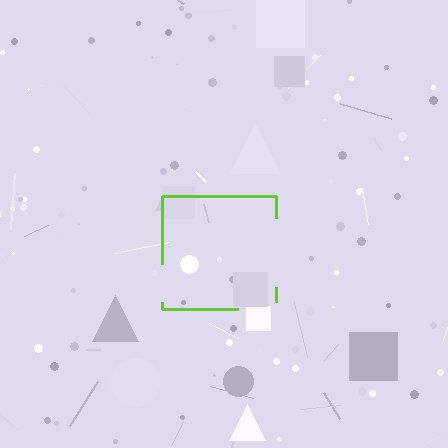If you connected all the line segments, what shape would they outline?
They would outline a square.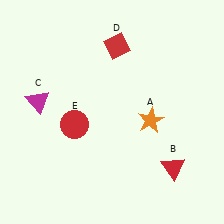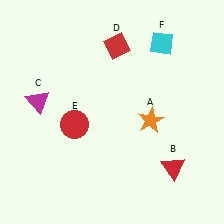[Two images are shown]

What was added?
A cyan diamond (F) was added in Image 2.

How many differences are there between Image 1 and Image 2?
There is 1 difference between the two images.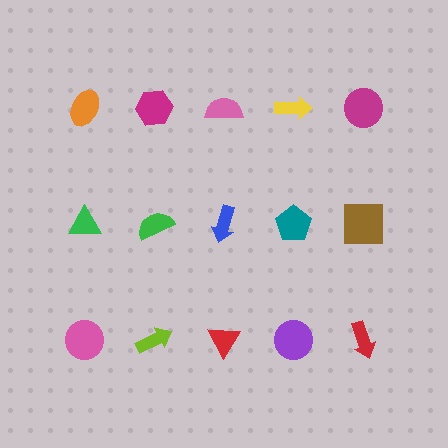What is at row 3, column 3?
A red triangle.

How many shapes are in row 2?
5 shapes.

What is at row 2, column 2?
A green semicircle.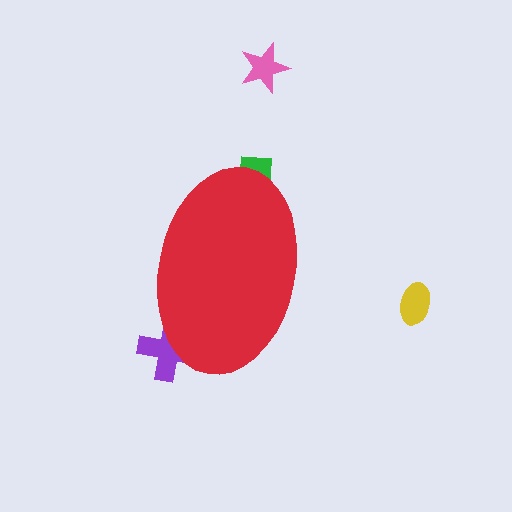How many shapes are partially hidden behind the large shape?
2 shapes are partially hidden.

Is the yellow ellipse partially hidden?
No, the yellow ellipse is fully visible.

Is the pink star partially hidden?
No, the pink star is fully visible.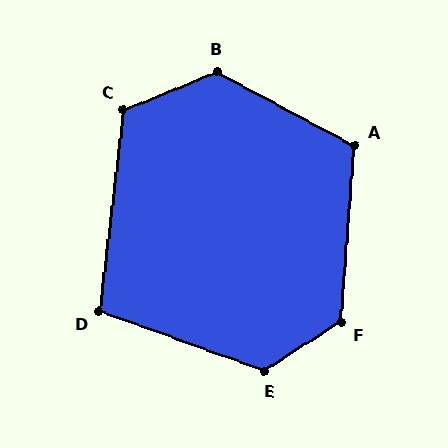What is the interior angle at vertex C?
Approximately 119 degrees (obtuse).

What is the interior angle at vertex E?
Approximately 127 degrees (obtuse).